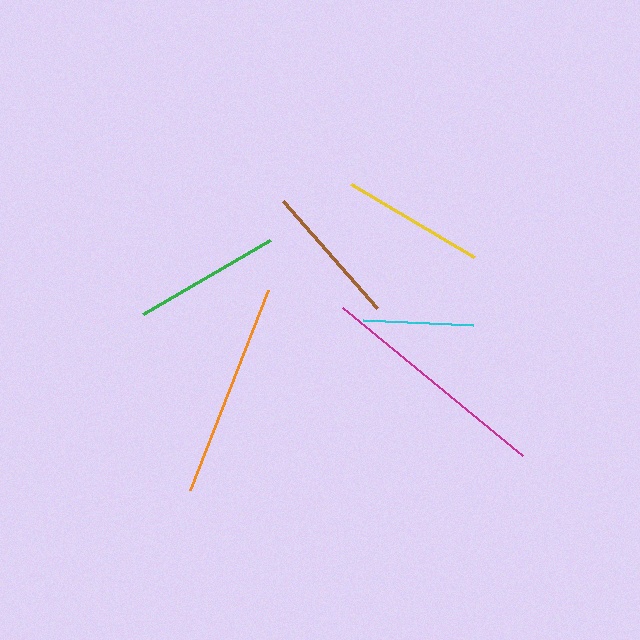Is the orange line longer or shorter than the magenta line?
The magenta line is longer than the orange line.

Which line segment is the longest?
The magenta line is the longest at approximately 233 pixels.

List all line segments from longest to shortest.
From longest to shortest: magenta, orange, green, yellow, brown, cyan.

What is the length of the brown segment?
The brown segment is approximately 143 pixels long.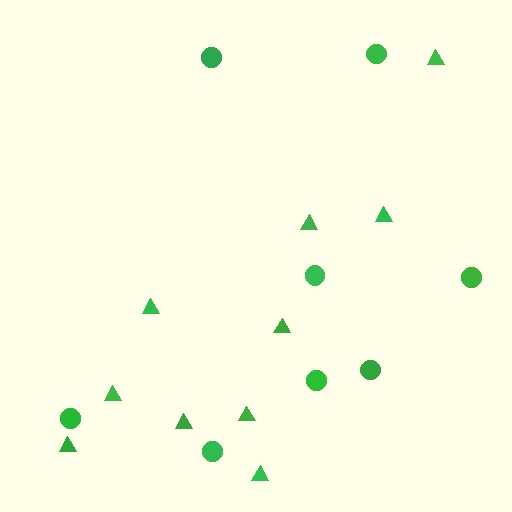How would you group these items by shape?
There are 2 groups: one group of triangles (10) and one group of circles (8).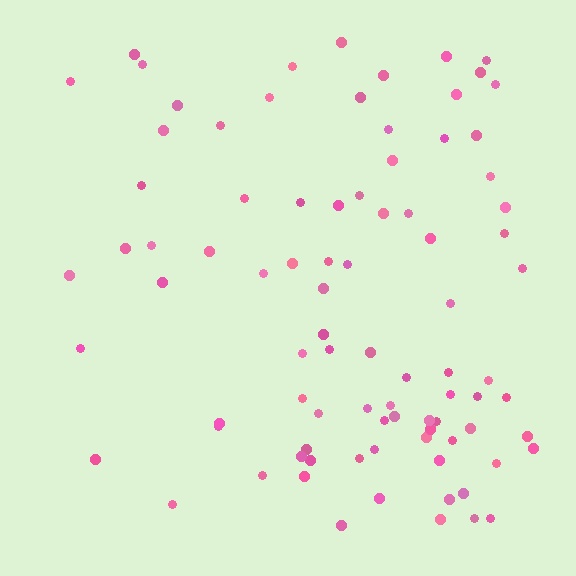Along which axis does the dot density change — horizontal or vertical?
Horizontal.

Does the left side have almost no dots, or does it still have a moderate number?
Still a moderate number, just noticeably fewer than the right.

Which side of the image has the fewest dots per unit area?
The left.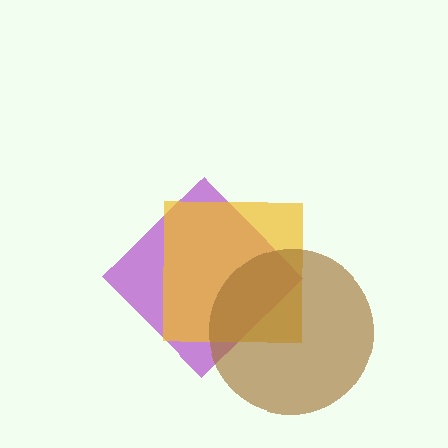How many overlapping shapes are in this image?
There are 3 overlapping shapes in the image.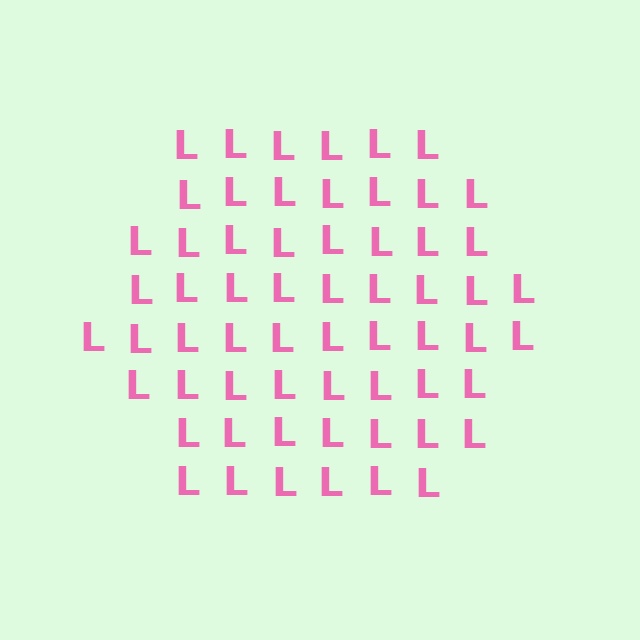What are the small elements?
The small elements are letter L's.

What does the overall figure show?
The overall figure shows a hexagon.